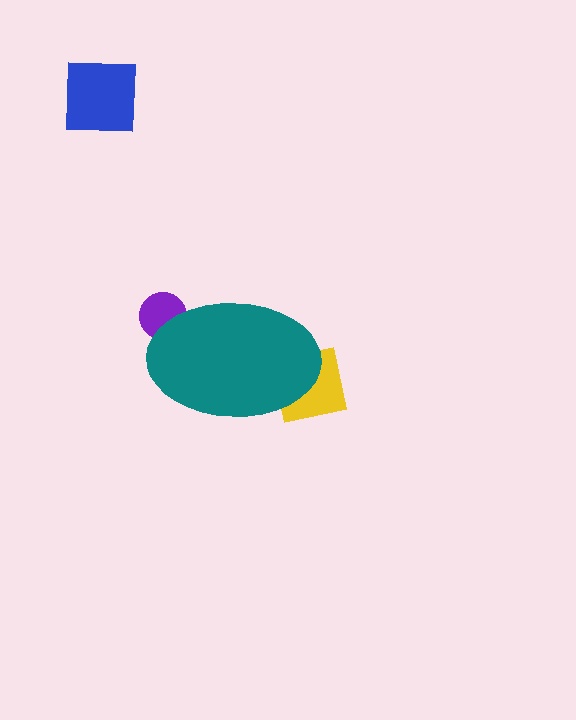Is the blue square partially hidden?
No, the blue square is fully visible.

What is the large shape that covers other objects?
A teal ellipse.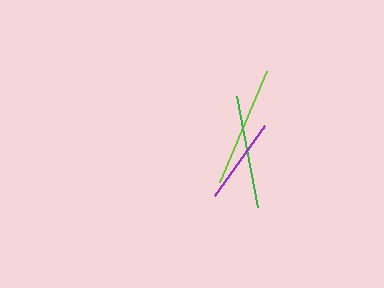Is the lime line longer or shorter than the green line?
The lime line is longer than the green line.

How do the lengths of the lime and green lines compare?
The lime and green lines are approximately the same length.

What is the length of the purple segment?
The purple segment is approximately 86 pixels long.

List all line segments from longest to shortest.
From longest to shortest: lime, green, purple.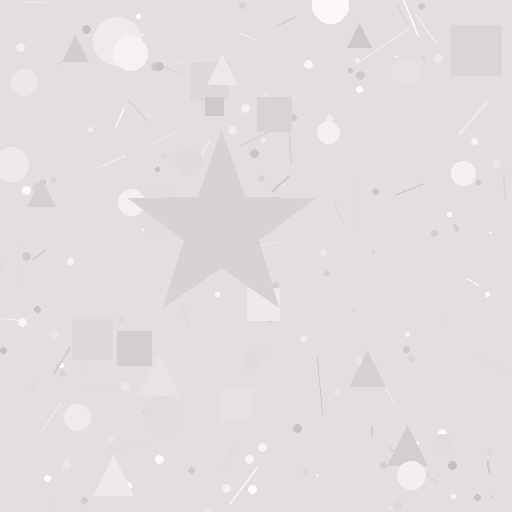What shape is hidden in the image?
A star is hidden in the image.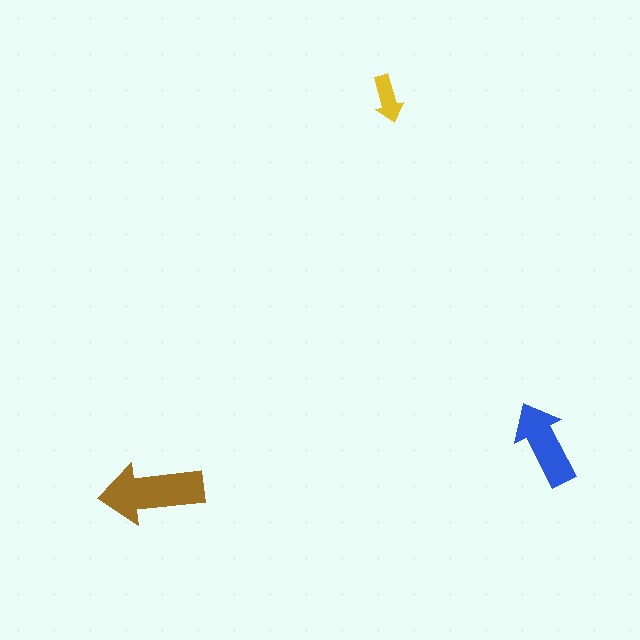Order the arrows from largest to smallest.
the brown one, the blue one, the yellow one.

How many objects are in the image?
There are 3 objects in the image.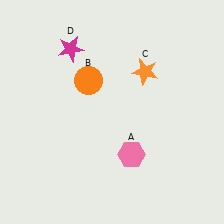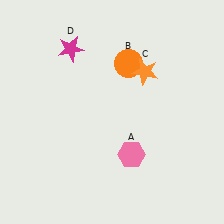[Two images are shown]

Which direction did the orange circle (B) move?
The orange circle (B) moved right.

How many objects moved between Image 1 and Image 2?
1 object moved between the two images.